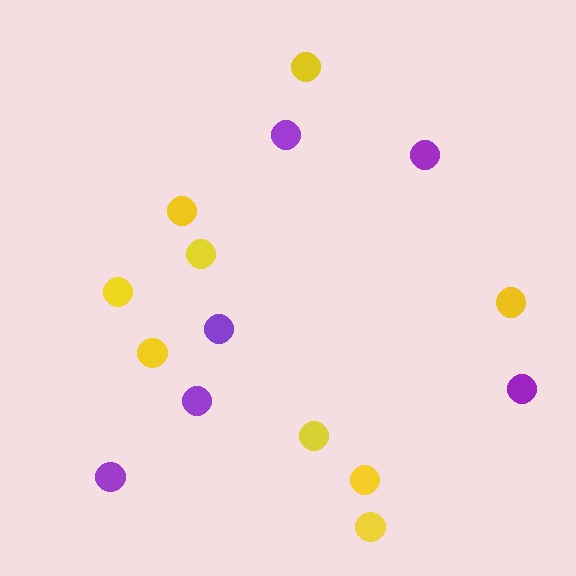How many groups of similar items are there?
There are 2 groups: one group of purple circles (6) and one group of yellow circles (9).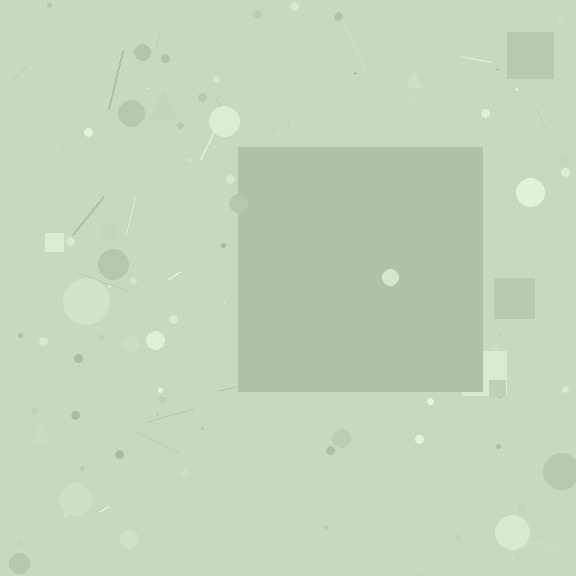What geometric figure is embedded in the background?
A square is embedded in the background.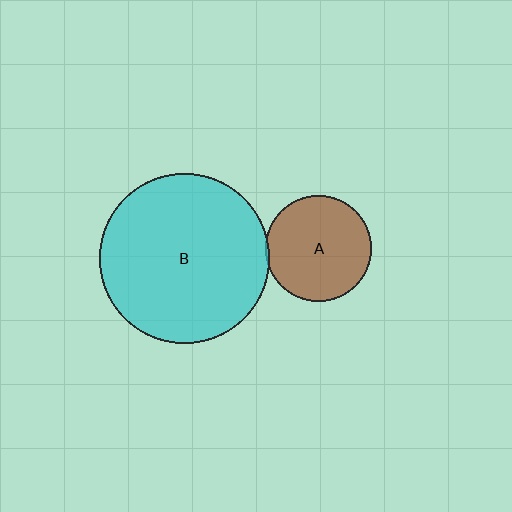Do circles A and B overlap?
Yes.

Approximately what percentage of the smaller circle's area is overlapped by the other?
Approximately 5%.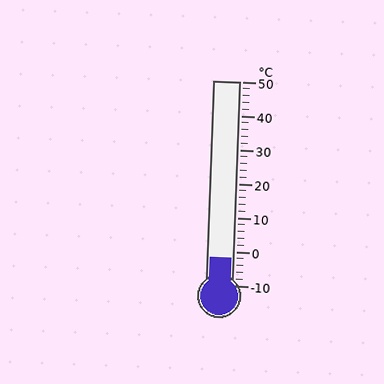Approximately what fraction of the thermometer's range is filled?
The thermometer is filled to approximately 15% of its range.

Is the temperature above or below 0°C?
The temperature is below 0°C.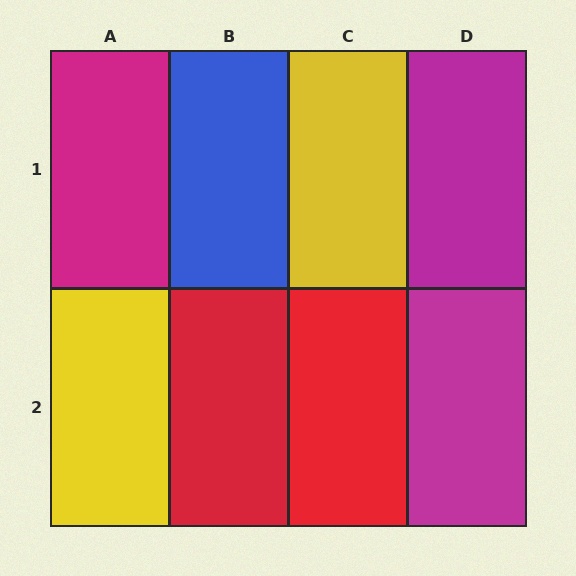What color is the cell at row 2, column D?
Magenta.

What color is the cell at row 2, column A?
Yellow.